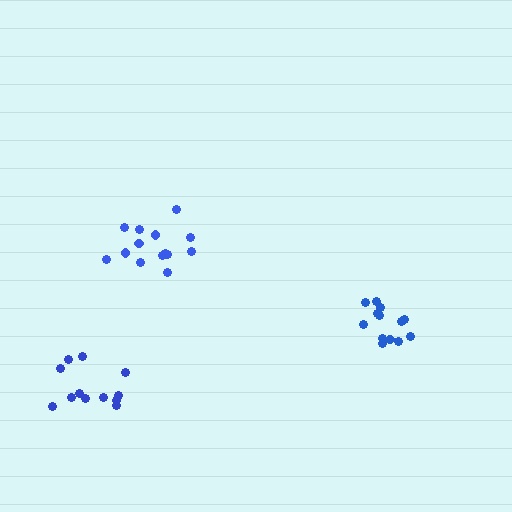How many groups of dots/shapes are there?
There are 3 groups.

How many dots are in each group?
Group 1: 13 dots, Group 2: 14 dots, Group 3: 12 dots (39 total).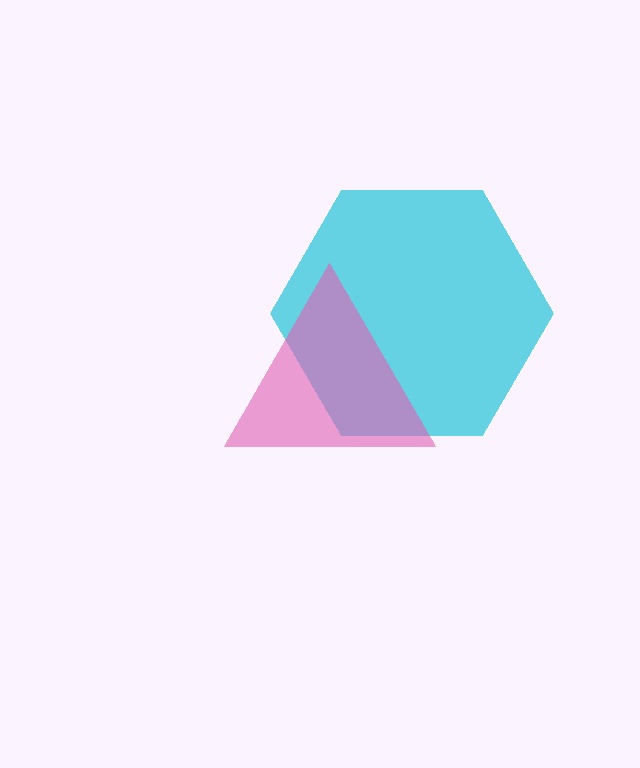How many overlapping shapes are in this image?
There are 2 overlapping shapes in the image.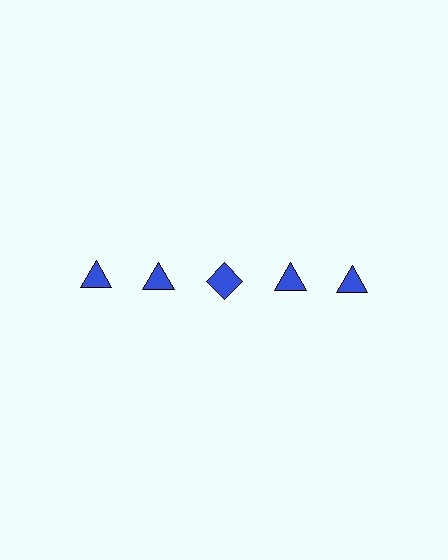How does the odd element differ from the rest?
It has a different shape: diamond instead of triangle.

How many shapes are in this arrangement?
There are 5 shapes arranged in a grid pattern.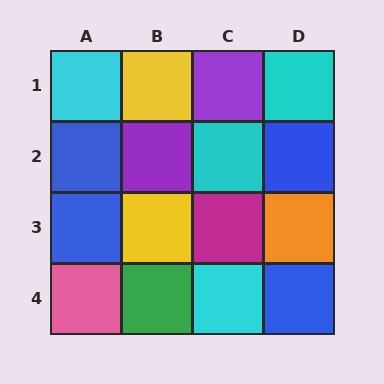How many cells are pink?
1 cell is pink.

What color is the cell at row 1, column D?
Cyan.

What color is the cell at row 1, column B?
Yellow.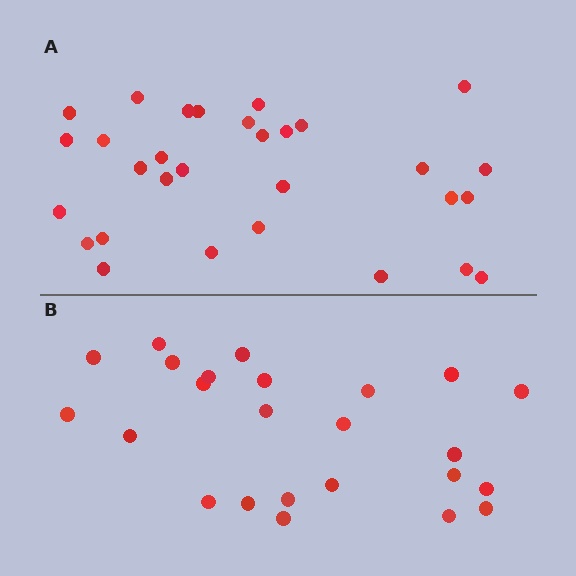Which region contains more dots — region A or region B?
Region A (the top region) has more dots.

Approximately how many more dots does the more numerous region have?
Region A has about 6 more dots than region B.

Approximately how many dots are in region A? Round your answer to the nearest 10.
About 30 dots.